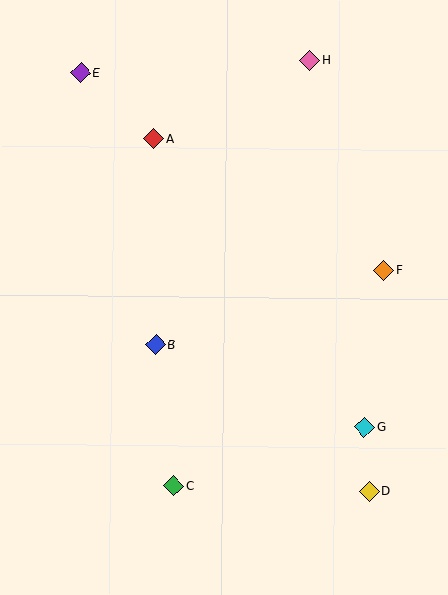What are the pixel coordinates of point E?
Point E is at (81, 73).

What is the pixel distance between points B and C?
The distance between B and C is 142 pixels.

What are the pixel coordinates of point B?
Point B is at (156, 345).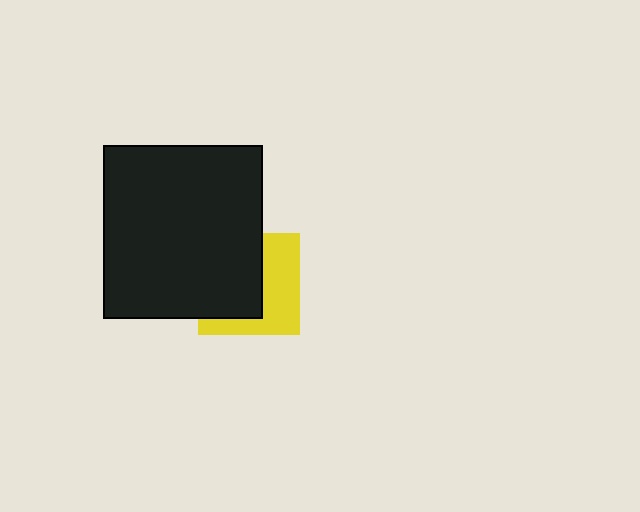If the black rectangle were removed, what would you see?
You would see the complete yellow square.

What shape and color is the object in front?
The object in front is a black rectangle.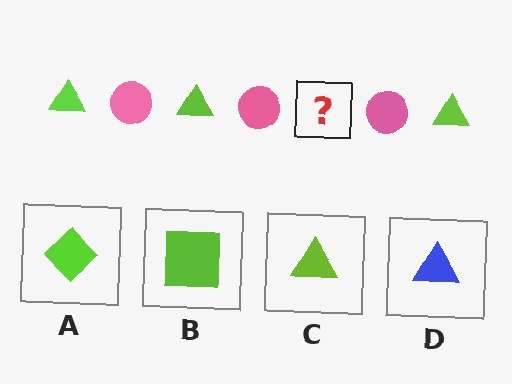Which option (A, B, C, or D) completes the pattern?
C.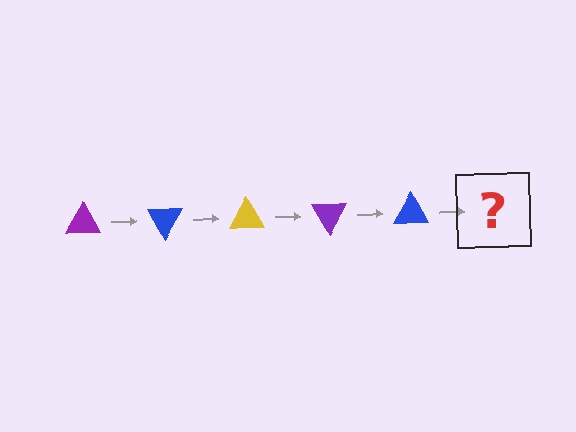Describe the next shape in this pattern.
It should be a yellow triangle, rotated 300 degrees from the start.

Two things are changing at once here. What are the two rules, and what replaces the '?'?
The two rules are that it rotates 60 degrees each step and the color cycles through purple, blue, and yellow. The '?' should be a yellow triangle, rotated 300 degrees from the start.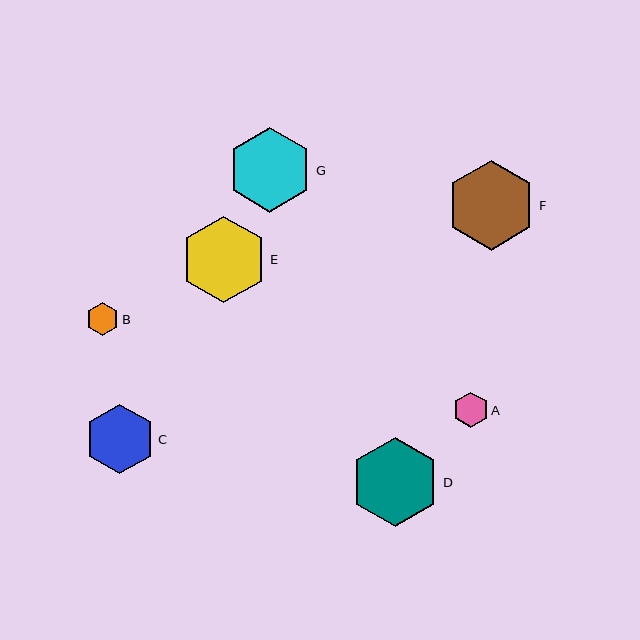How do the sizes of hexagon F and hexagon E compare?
Hexagon F and hexagon E are approximately the same size.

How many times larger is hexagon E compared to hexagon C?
Hexagon E is approximately 1.2 times the size of hexagon C.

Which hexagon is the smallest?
Hexagon B is the smallest with a size of approximately 33 pixels.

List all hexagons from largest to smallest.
From largest to smallest: F, D, E, G, C, A, B.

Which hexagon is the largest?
Hexagon F is the largest with a size of approximately 90 pixels.